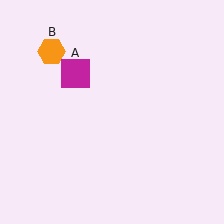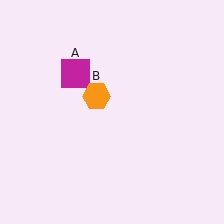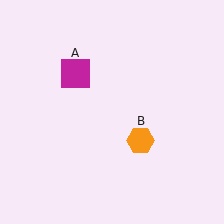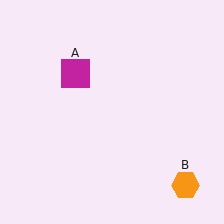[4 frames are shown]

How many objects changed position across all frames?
1 object changed position: orange hexagon (object B).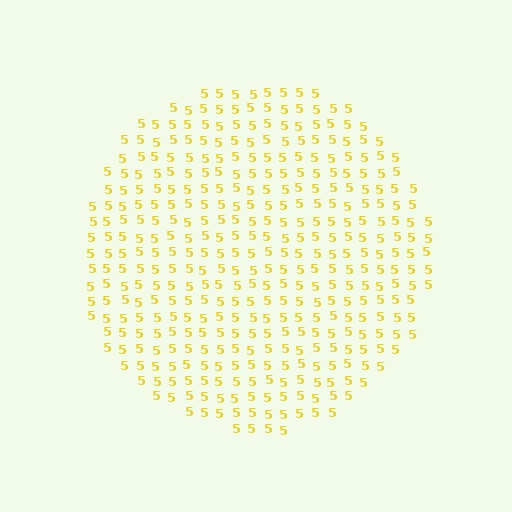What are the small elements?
The small elements are digit 5's.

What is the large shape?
The large shape is a circle.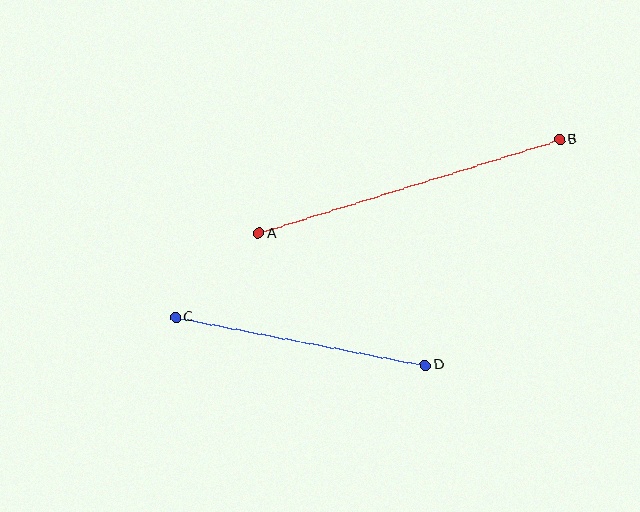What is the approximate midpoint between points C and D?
The midpoint is at approximately (300, 341) pixels.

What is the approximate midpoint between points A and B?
The midpoint is at approximately (409, 186) pixels.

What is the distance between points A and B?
The distance is approximately 315 pixels.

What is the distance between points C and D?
The distance is approximately 255 pixels.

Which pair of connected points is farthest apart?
Points A and B are farthest apart.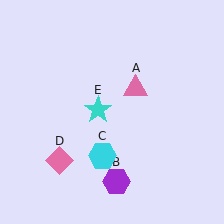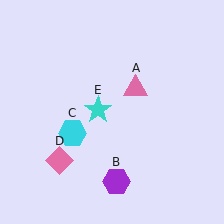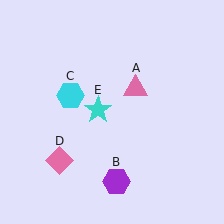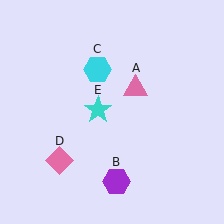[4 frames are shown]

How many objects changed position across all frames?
1 object changed position: cyan hexagon (object C).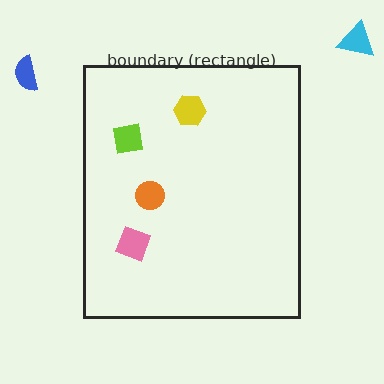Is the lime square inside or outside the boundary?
Inside.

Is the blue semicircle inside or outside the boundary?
Outside.